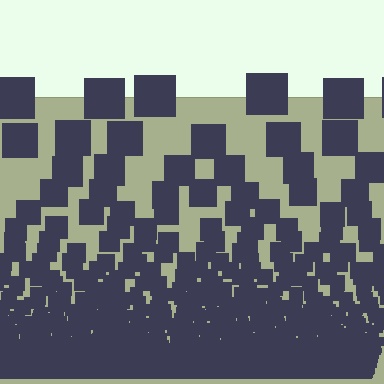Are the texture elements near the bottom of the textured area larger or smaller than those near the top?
Smaller. The gradient is inverted — elements near the bottom are smaller and denser.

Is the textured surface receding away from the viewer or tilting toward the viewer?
The surface appears to tilt toward the viewer. Texture elements get larger and sparser toward the top.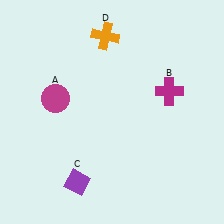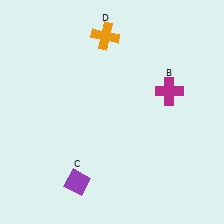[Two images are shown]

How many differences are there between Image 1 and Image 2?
There is 1 difference between the two images.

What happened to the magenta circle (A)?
The magenta circle (A) was removed in Image 2. It was in the top-left area of Image 1.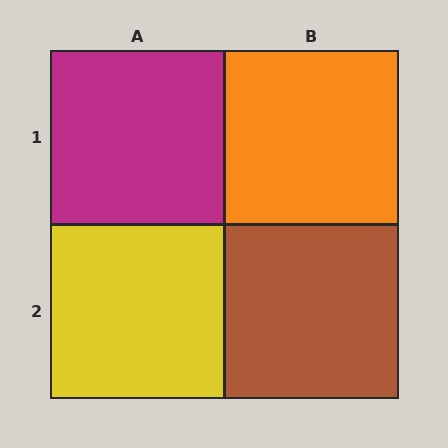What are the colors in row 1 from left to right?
Magenta, orange.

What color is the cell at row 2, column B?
Brown.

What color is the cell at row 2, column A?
Yellow.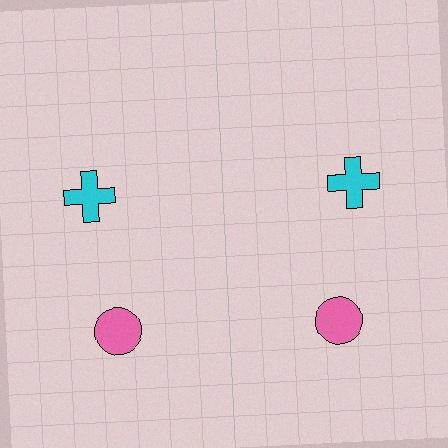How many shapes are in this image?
There are 4 shapes in this image.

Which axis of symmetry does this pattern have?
The pattern has a vertical axis of symmetry running through the center of the image.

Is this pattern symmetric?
Yes, this pattern has bilateral (reflection) symmetry.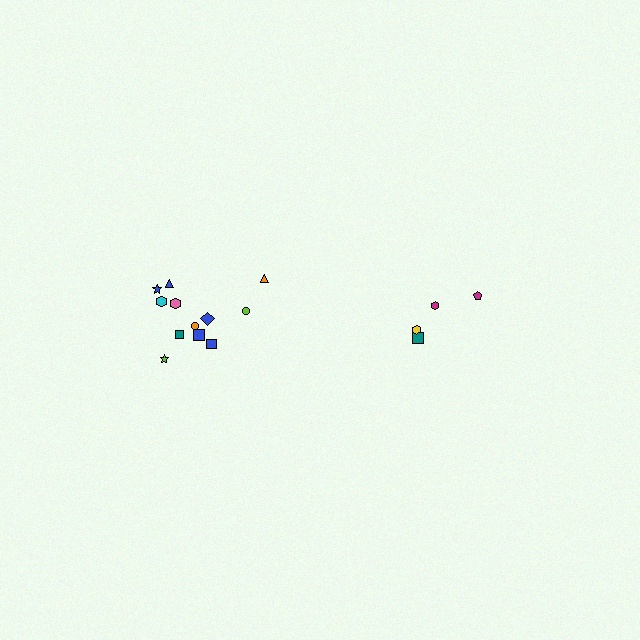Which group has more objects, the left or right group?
The left group.